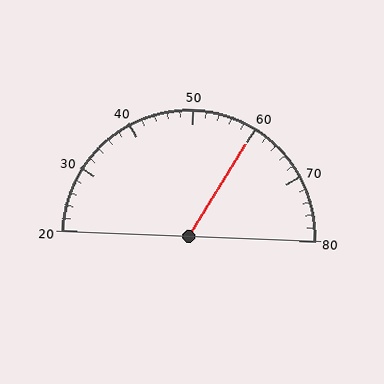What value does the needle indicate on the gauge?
The needle indicates approximately 60.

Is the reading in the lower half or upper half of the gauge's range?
The reading is in the upper half of the range (20 to 80).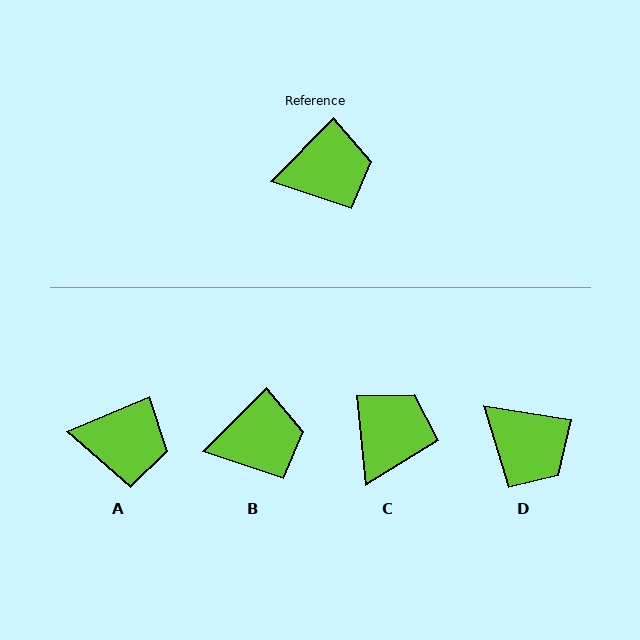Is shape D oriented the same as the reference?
No, it is off by about 54 degrees.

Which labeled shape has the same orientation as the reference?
B.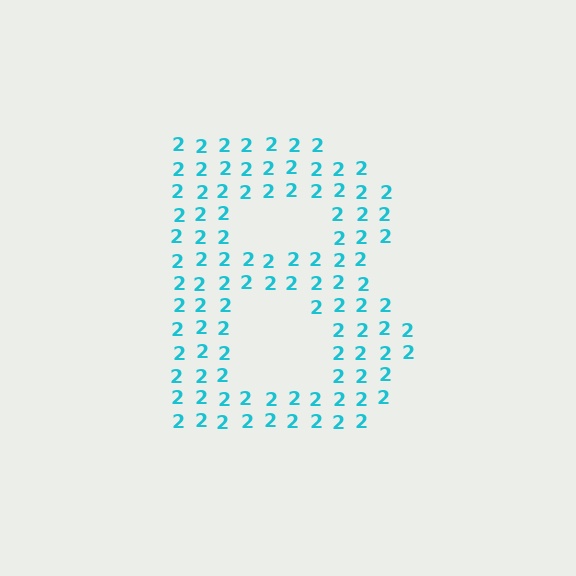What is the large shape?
The large shape is the letter B.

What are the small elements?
The small elements are digit 2's.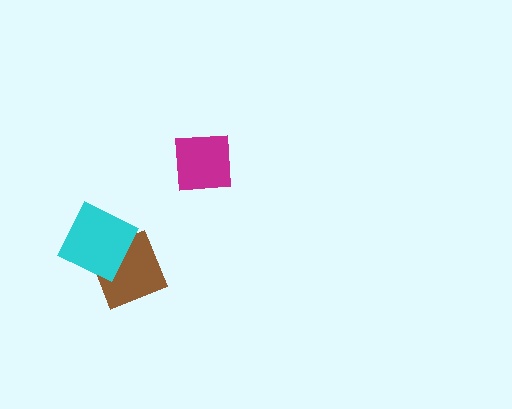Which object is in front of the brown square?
The cyan diamond is in front of the brown square.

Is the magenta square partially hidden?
No, no other shape covers it.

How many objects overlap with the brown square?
1 object overlaps with the brown square.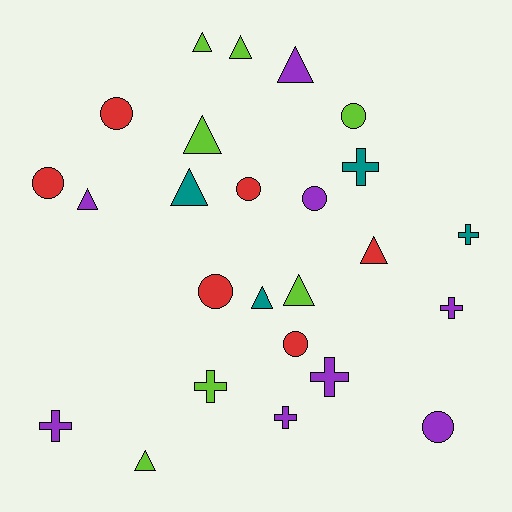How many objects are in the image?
There are 25 objects.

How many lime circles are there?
There is 1 lime circle.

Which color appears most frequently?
Purple, with 8 objects.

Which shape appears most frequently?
Triangle, with 10 objects.